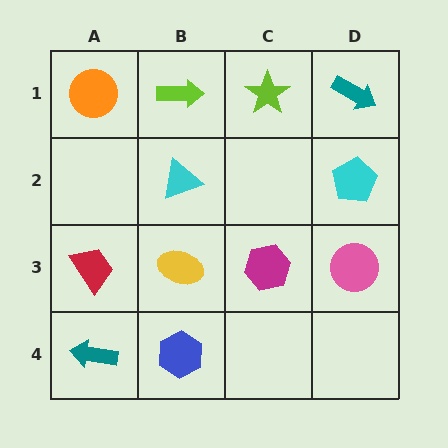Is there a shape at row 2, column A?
No, that cell is empty.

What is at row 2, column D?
A cyan pentagon.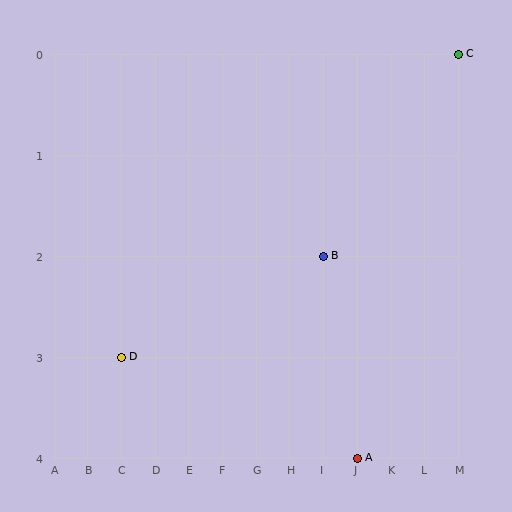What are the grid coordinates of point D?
Point D is at grid coordinates (C, 3).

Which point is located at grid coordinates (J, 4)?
Point A is at (J, 4).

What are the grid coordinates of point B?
Point B is at grid coordinates (I, 2).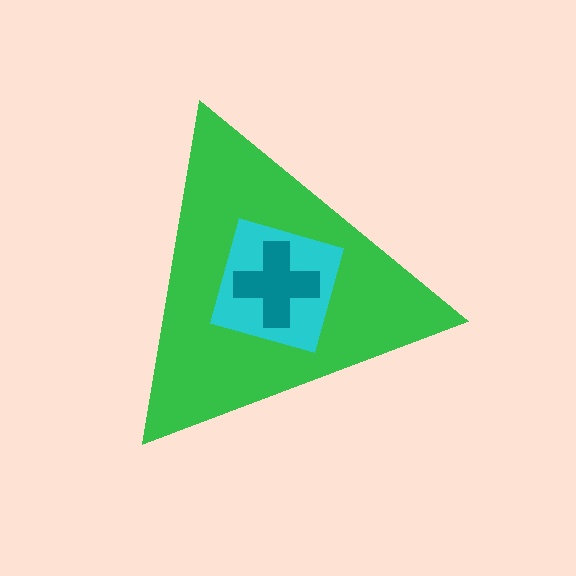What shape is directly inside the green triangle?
The cyan square.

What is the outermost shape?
The green triangle.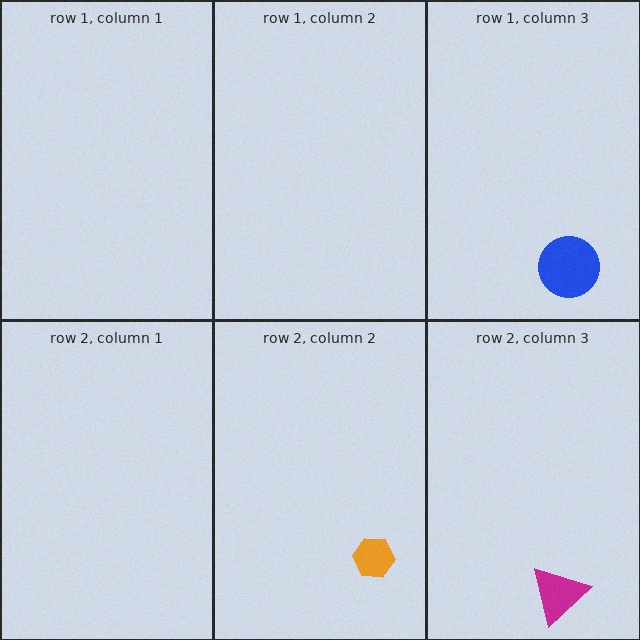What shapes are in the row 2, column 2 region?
The orange hexagon.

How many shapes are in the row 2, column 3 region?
1.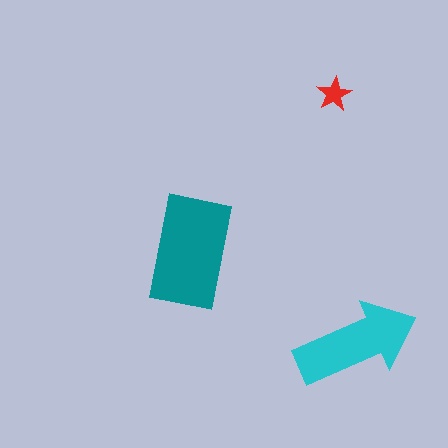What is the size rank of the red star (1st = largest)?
3rd.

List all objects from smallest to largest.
The red star, the cyan arrow, the teal rectangle.